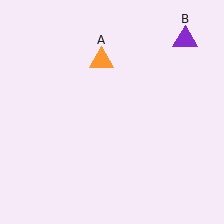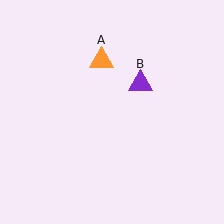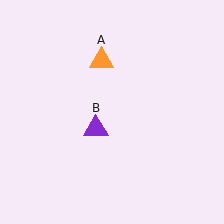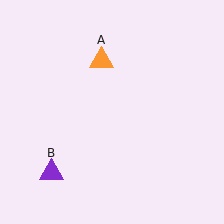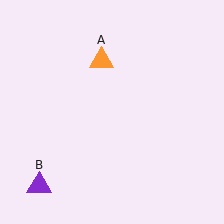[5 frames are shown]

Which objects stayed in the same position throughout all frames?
Orange triangle (object A) remained stationary.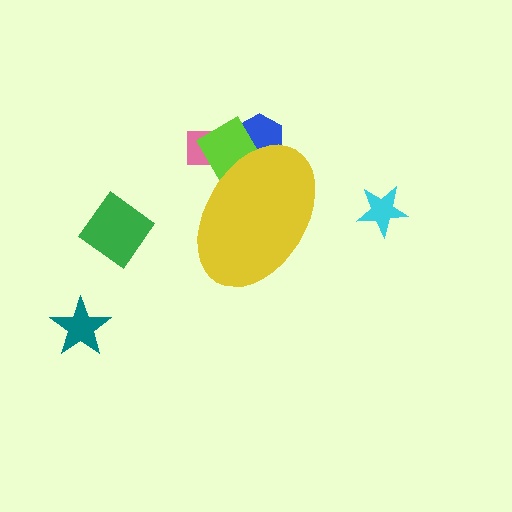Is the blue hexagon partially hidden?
Yes, the blue hexagon is partially hidden behind the yellow ellipse.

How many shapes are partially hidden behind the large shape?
3 shapes are partially hidden.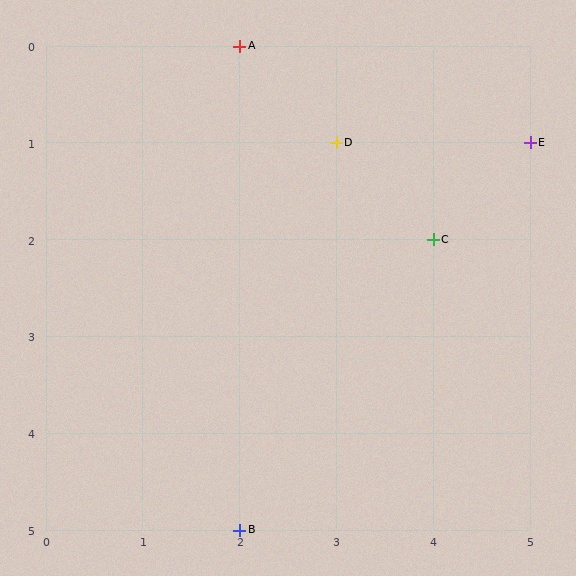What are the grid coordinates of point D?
Point D is at grid coordinates (3, 1).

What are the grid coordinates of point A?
Point A is at grid coordinates (2, 0).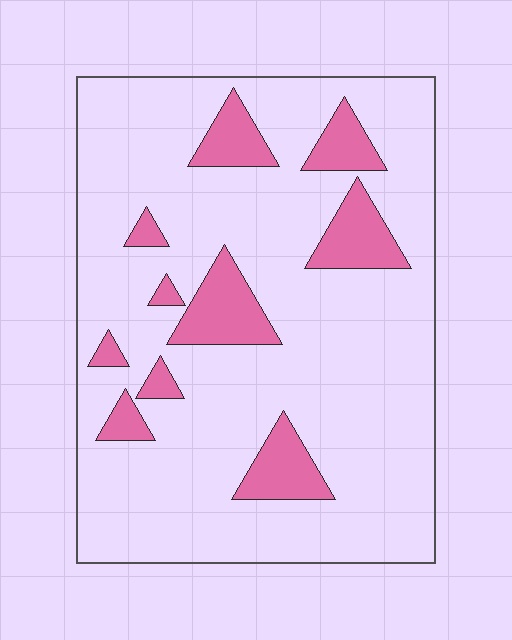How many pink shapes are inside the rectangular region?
10.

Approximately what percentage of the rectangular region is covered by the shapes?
Approximately 15%.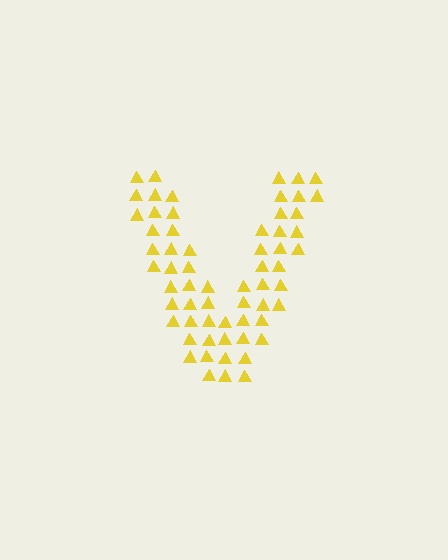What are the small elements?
The small elements are triangles.